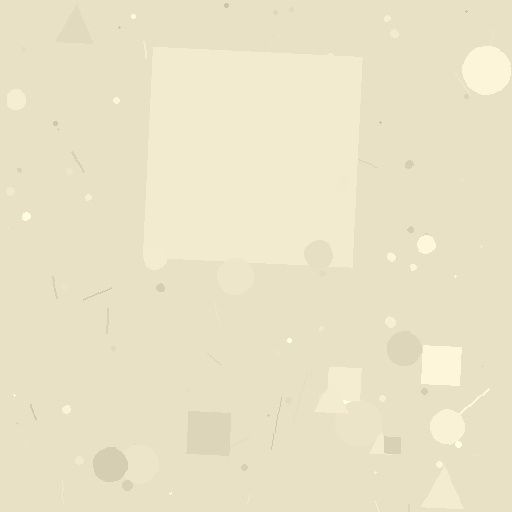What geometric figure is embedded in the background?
A square is embedded in the background.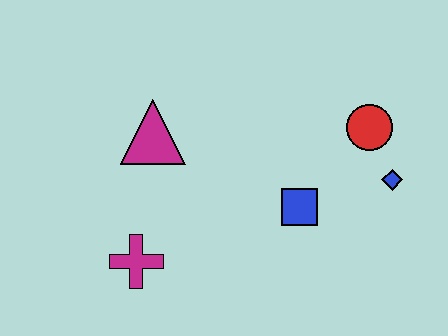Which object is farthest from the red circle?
The magenta cross is farthest from the red circle.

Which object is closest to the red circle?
The blue diamond is closest to the red circle.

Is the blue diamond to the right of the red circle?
Yes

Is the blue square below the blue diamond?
Yes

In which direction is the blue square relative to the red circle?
The blue square is below the red circle.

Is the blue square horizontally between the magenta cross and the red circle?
Yes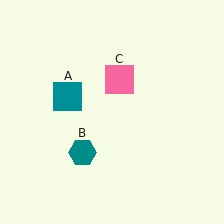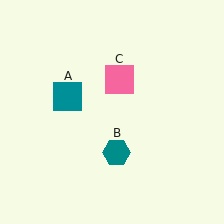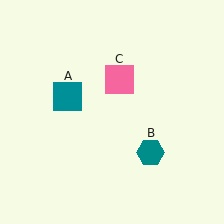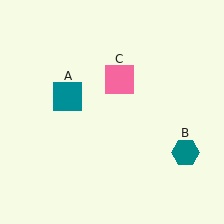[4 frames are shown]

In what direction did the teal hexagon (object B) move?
The teal hexagon (object B) moved right.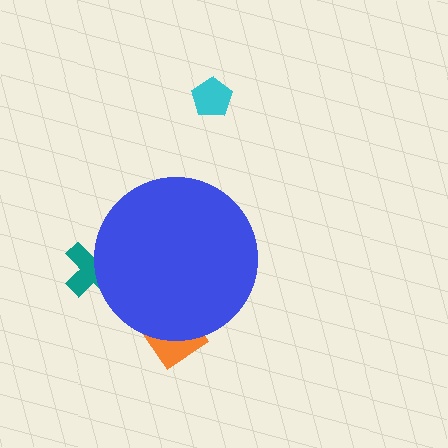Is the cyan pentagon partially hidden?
No, the cyan pentagon is fully visible.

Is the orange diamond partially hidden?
Yes, the orange diamond is partially hidden behind the blue circle.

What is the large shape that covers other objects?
A blue circle.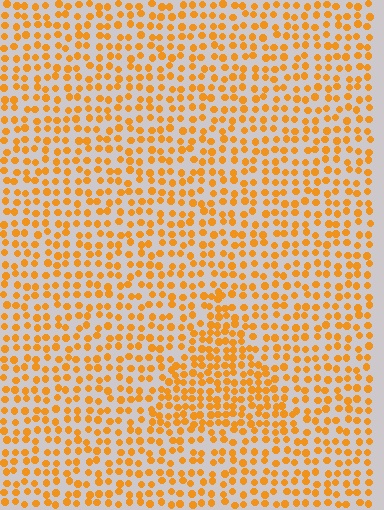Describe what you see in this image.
The image contains small orange elements arranged at two different densities. A triangle-shaped region is visible where the elements are more densely packed than the surrounding area.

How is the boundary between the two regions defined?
The boundary is defined by a change in element density (approximately 1.6x ratio). All elements are the same color, size, and shape.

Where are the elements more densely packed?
The elements are more densely packed inside the triangle boundary.